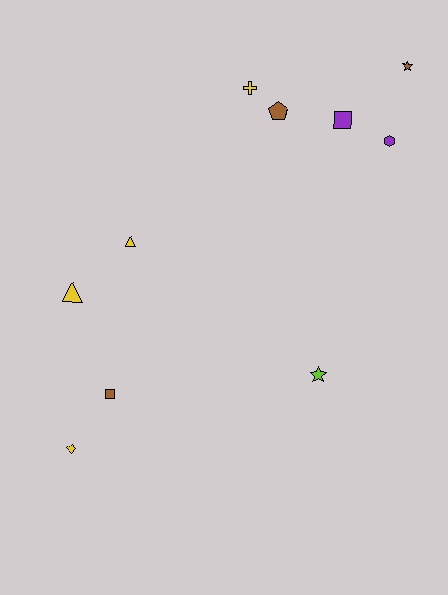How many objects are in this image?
There are 10 objects.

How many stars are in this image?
There are 2 stars.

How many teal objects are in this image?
There are no teal objects.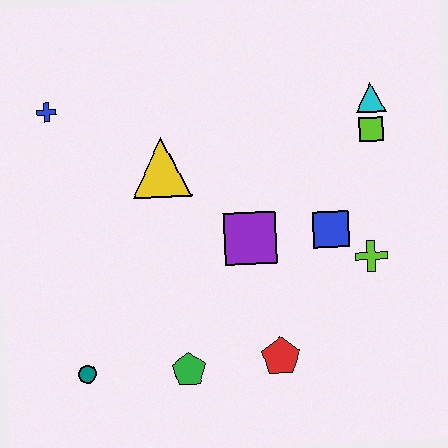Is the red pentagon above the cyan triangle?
No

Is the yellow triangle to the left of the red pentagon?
Yes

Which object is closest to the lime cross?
The blue square is closest to the lime cross.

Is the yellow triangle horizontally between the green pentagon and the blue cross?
Yes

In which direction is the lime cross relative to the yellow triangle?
The lime cross is to the right of the yellow triangle.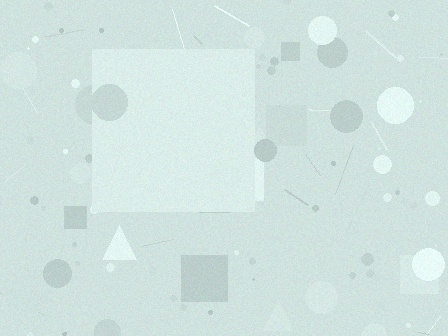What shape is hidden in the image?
A square is hidden in the image.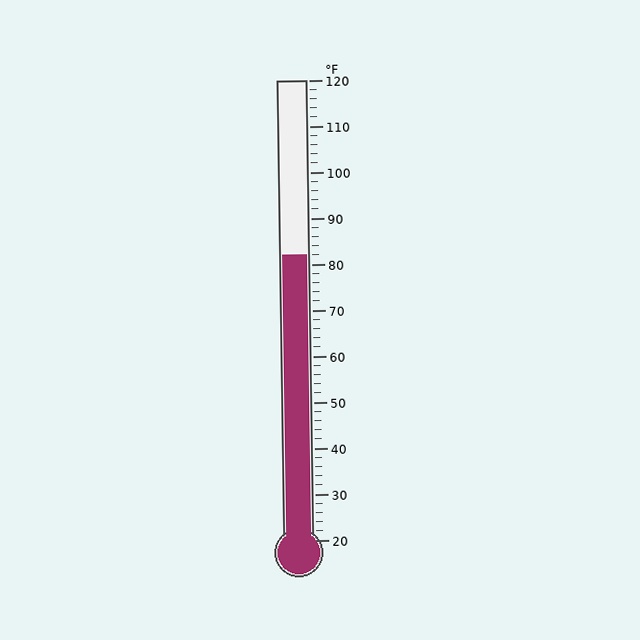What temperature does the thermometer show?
The thermometer shows approximately 82°F.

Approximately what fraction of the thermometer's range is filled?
The thermometer is filled to approximately 60% of its range.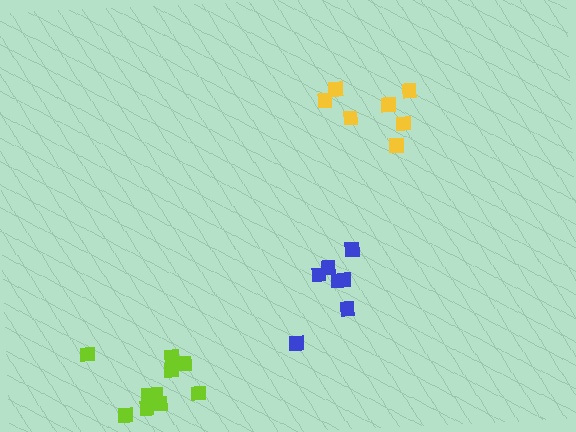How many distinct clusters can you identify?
There are 3 distinct clusters.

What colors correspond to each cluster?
The clusters are colored: blue, lime, yellow.